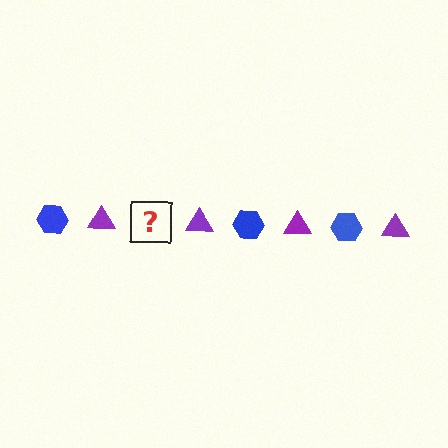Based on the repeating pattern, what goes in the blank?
The blank should be a blue hexagon.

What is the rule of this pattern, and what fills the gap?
The rule is that the pattern alternates between blue hexagon and purple triangle. The gap should be filled with a blue hexagon.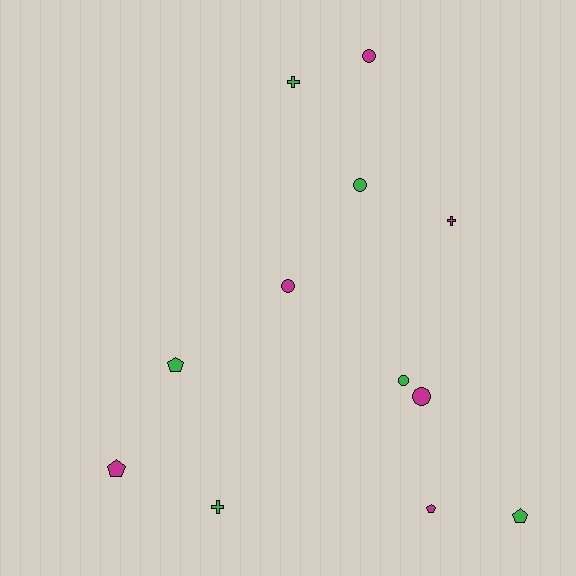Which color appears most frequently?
Green, with 6 objects.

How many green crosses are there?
There are 2 green crosses.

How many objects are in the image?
There are 12 objects.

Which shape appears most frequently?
Circle, with 5 objects.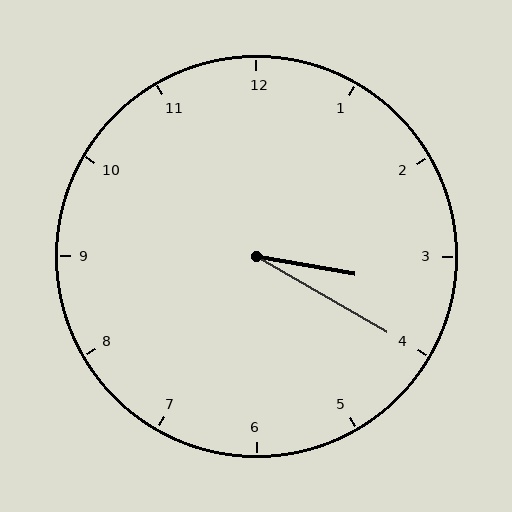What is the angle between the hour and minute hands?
Approximately 20 degrees.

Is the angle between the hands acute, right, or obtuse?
It is acute.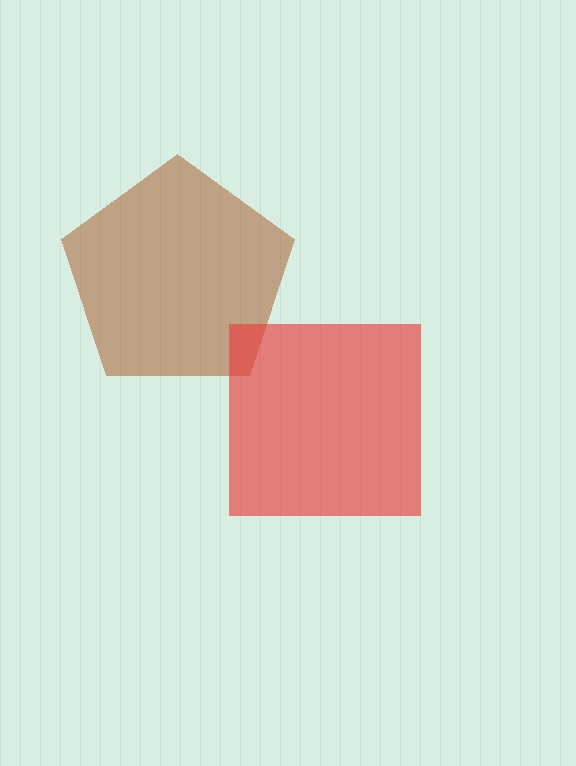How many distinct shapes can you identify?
There are 2 distinct shapes: a brown pentagon, a red square.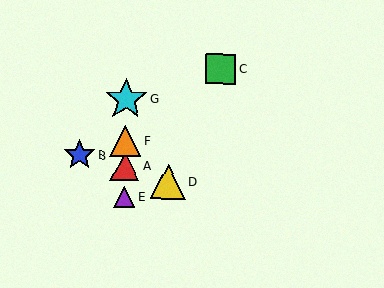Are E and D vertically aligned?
No, E is at x≈124 and D is at x≈168.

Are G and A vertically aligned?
Yes, both are at x≈126.